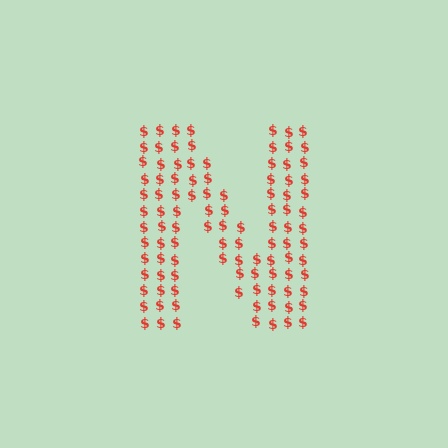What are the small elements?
The small elements are dollar signs.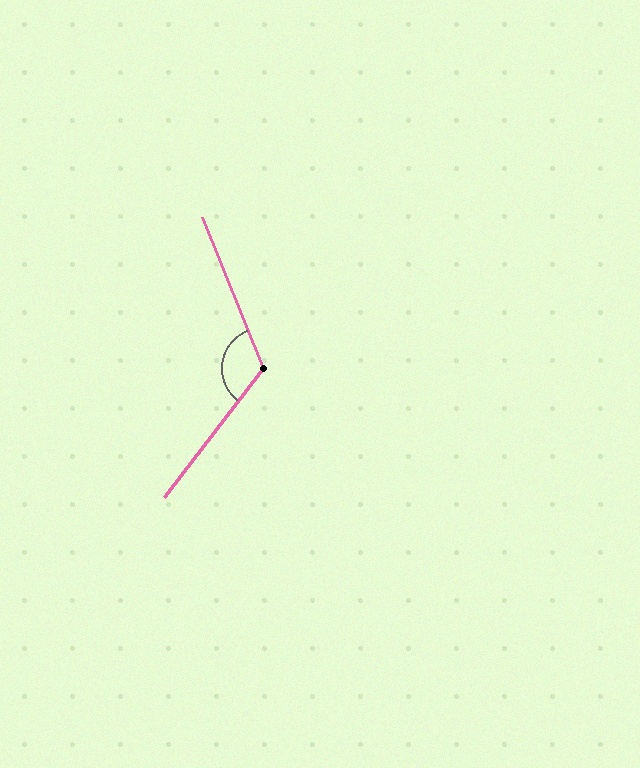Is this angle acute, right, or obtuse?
It is obtuse.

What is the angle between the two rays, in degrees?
Approximately 121 degrees.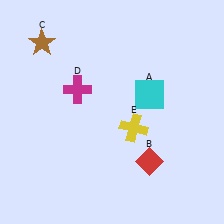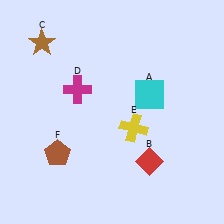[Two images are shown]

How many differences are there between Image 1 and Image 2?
There is 1 difference between the two images.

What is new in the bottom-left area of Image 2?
A brown pentagon (F) was added in the bottom-left area of Image 2.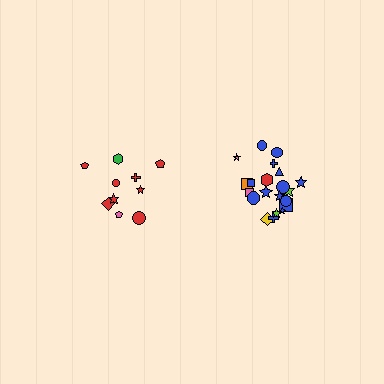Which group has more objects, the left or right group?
The right group.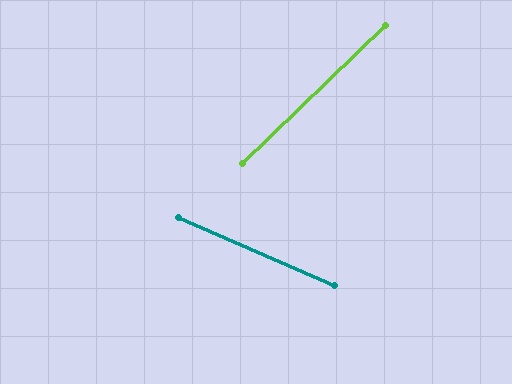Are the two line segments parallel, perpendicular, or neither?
Neither parallel nor perpendicular — they differ by about 68°.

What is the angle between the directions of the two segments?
Approximately 68 degrees.